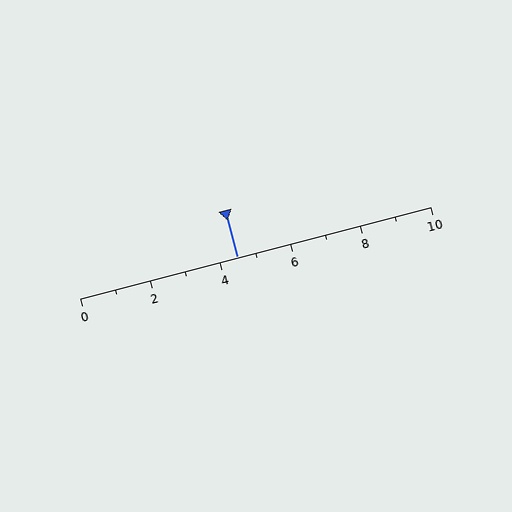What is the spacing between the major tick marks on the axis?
The major ticks are spaced 2 apart.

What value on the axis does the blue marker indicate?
The marker indicates approximately 4.5.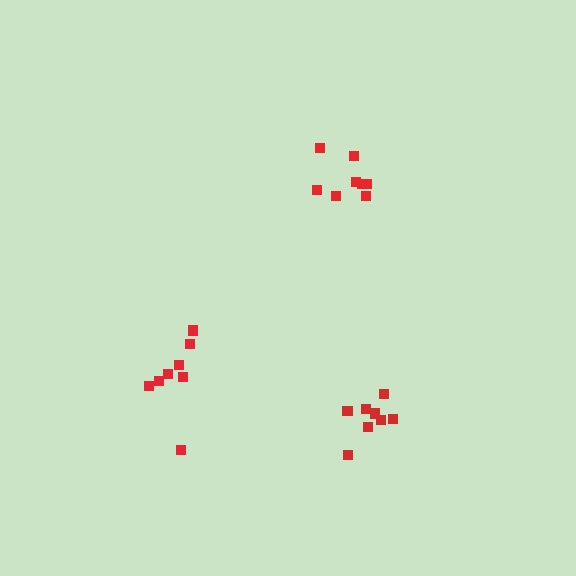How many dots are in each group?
Group 1: 8 dots, Group 2: 8 dots, Group 3: 8 dots (24 total).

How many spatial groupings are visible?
There are 3 spatial groupings.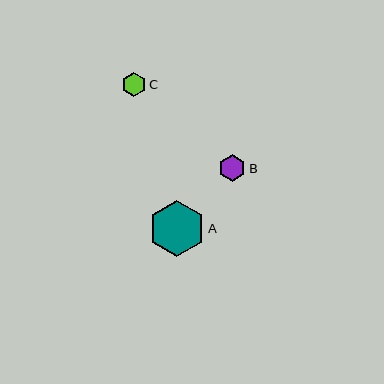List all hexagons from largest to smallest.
From largest to smallest: A, B, C.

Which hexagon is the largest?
Hexagon A is the largest with a size of approximately 56 pixels.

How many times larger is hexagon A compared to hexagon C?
Hexagon A is approximately 2.4 times the size of hexagon C.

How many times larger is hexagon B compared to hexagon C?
Hexagon B is approximately 1.1 times the size of hexagon C.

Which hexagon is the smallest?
Hexagon C is the smallest with a size of approximately 24 pixels.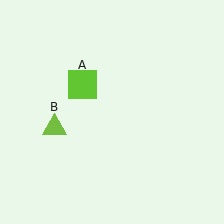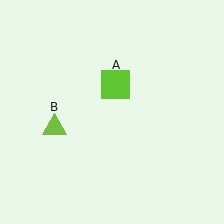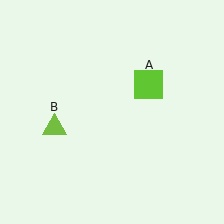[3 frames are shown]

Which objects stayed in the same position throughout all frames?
Lime triangle (object B) remained stationary.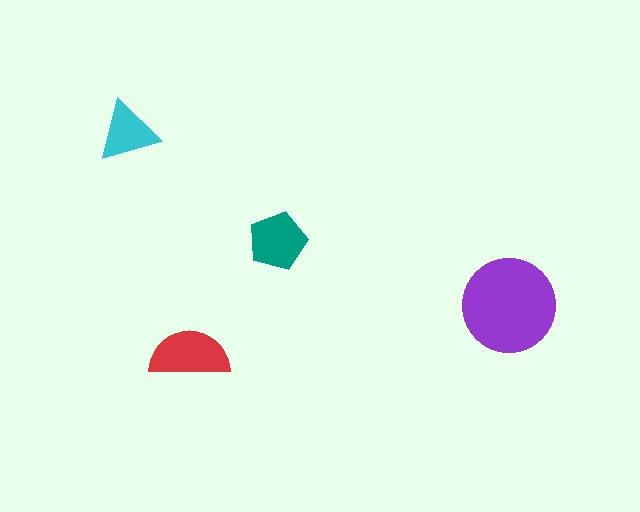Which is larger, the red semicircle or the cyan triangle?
The red semicircle.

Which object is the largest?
The purple circle.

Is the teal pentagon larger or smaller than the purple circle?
Smaller.